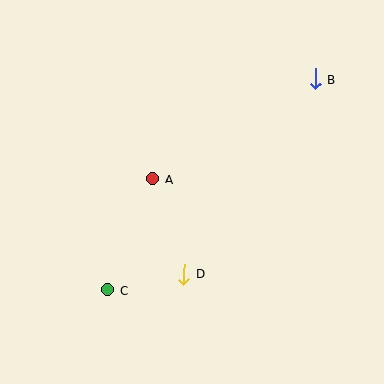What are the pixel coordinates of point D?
Point D is at (184, 274).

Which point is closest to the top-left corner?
Point A is closest to the top-left corner.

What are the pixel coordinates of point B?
Point B is at (315, 79).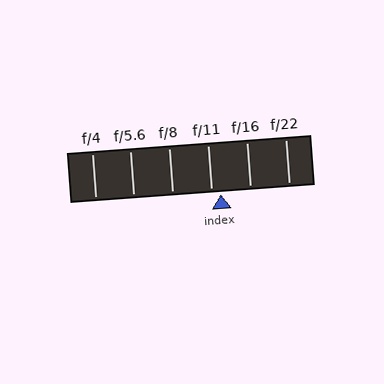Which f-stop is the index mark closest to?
The index mark is closest to f/11.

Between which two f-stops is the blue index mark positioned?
The index mark is between f/11 and f/16.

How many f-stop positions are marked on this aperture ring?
There are 6 f-stop positions marked.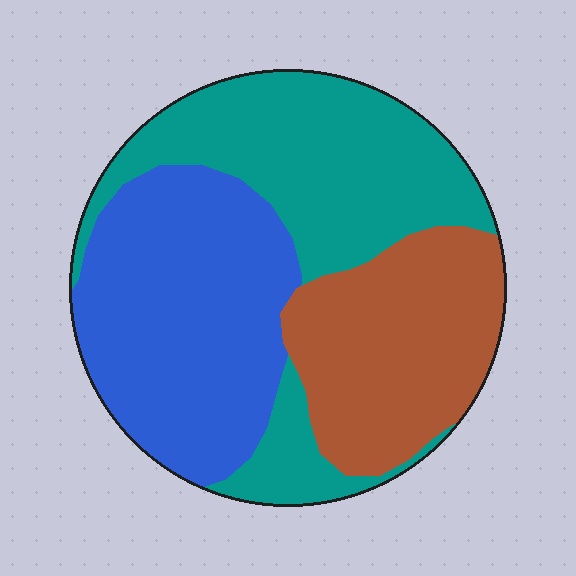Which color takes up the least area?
Brown, at roughly 25%.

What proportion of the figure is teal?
Teal takes up between a quarter and a half of the figure.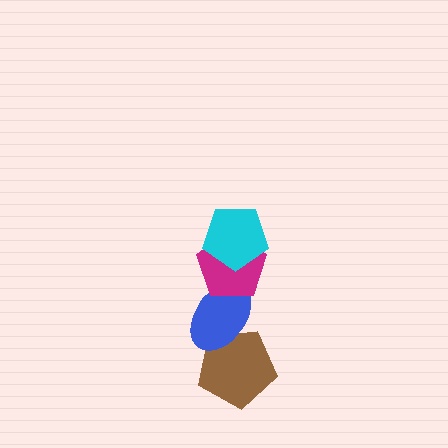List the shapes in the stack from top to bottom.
From top to bottom: the cyan pentagon, the magenta pentagon, the blue ellipse, the brown pentagon.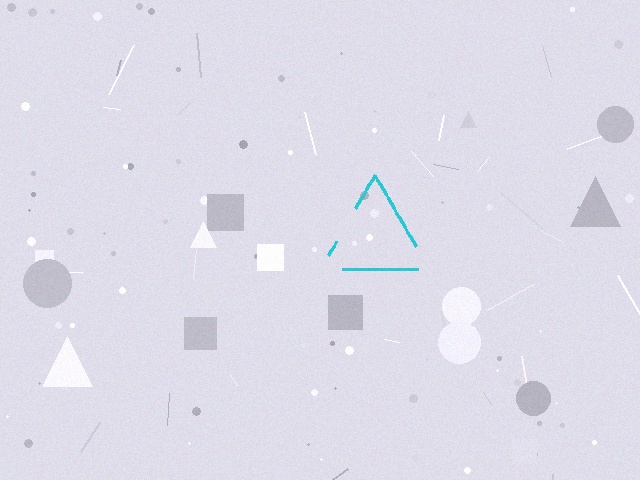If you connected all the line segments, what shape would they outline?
They would outline a triangle.